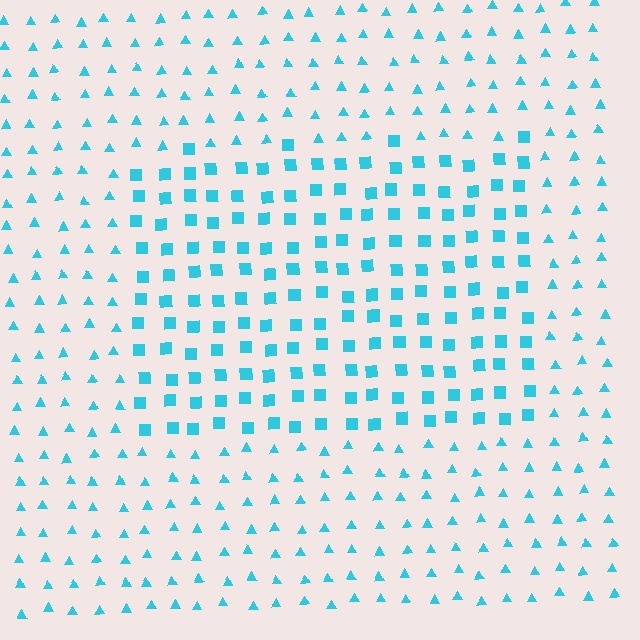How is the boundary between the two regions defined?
The boundary is defined by a change in element shape: squares inside vs. triangles outside. All elements share the same color and spacing.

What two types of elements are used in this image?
The image uses squares inside the rectangle region and triangles outside it.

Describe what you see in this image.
The image is filled with small cyan elements arranged in a uniform grid. A rectangle-shaped region contains squares, while the surrounding area contains triangles. The boundary is defined purely by the change in element shape.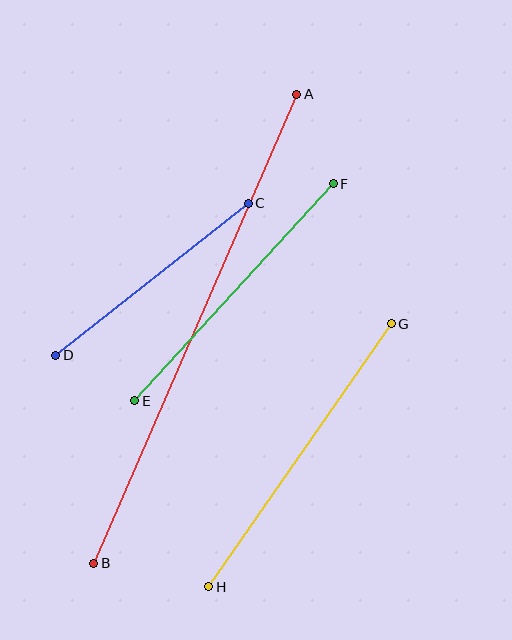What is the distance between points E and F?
The distance is approximately 294 pixels.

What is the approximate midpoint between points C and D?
The midpoint is at approximately (152, 279) pixels.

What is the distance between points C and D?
The distance is approximately 245 pixels.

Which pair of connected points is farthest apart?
Points A and B are farthest apart.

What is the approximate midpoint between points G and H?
The midpoint is at approximately (300, 455) pixels.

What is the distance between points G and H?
The distance is approximately 320 pixels.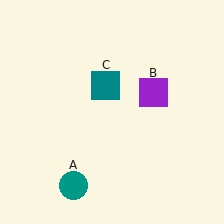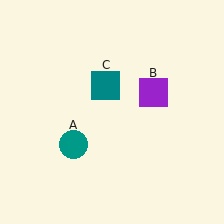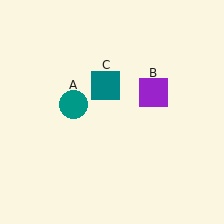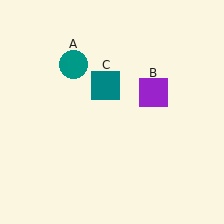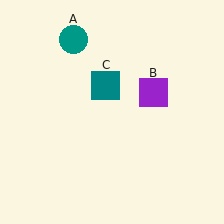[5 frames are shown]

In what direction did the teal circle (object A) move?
The teal circle (object A) moved up.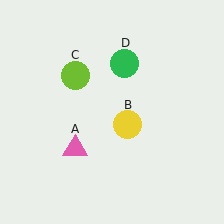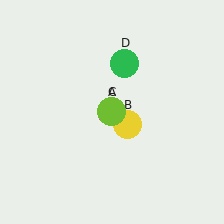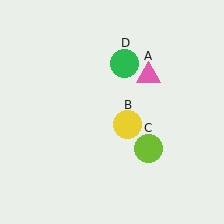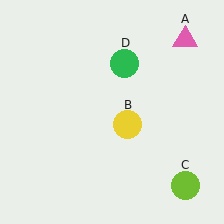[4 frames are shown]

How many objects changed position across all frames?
2 objects changed position: pink triangle (object A), lime circle (object C).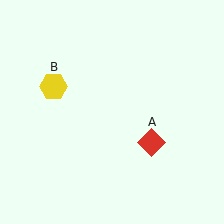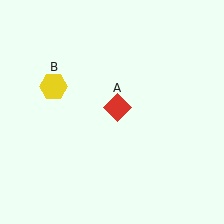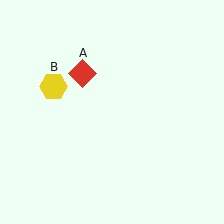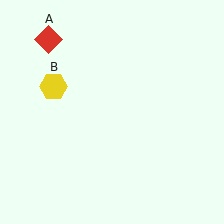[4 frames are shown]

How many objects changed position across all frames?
1 object changed position: red diamond (object A).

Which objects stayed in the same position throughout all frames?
Yellow hexagon (object B) remained stationary.